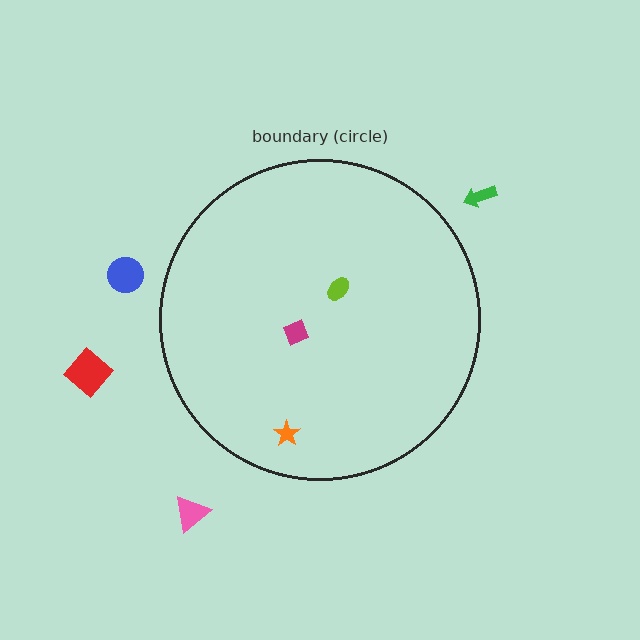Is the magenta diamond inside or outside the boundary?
Inside.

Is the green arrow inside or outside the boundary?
Outside.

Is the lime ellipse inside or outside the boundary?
Inside.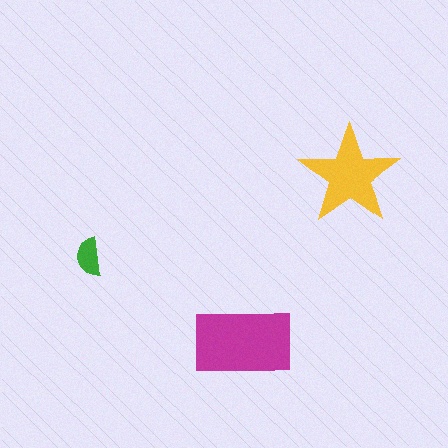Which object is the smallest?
The green semicircle.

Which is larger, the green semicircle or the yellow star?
The yellow star.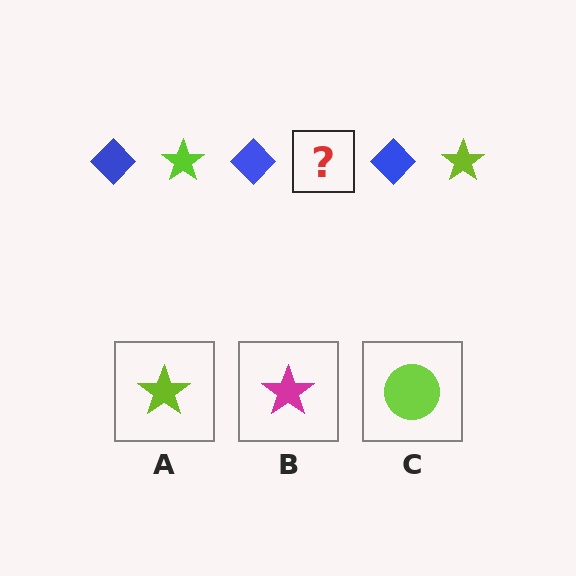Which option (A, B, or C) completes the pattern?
A.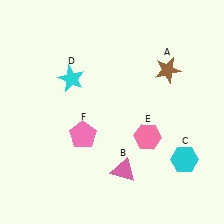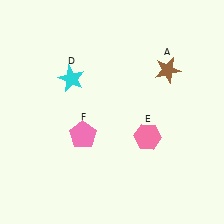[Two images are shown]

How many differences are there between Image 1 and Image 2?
There are 2 differences between the two images.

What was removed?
The pink triangle (B), the cyan hexagon (C) were removed in Image 2.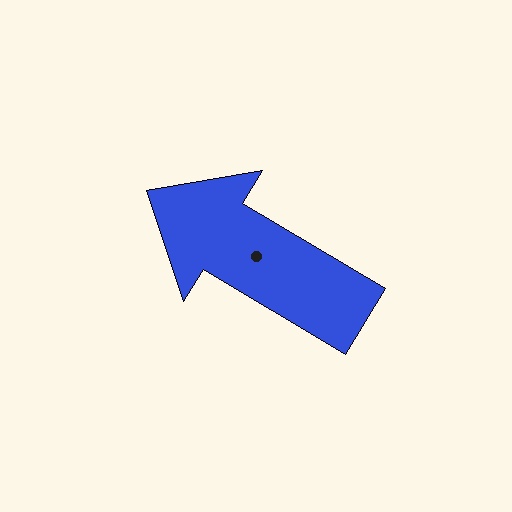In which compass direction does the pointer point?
Northwest.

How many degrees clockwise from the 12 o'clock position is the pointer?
Approximately 301 degrees.